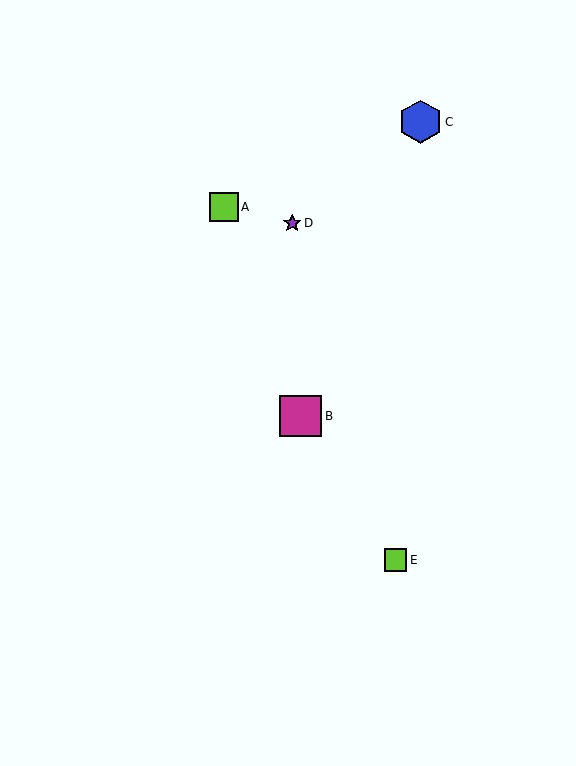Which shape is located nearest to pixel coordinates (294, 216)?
The purple star (labeled D) at (292, 223) is nearest to that location.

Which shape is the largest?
The blue hexagon (labeled C) is the largest.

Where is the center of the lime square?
The center of the lime square is at (396, 560).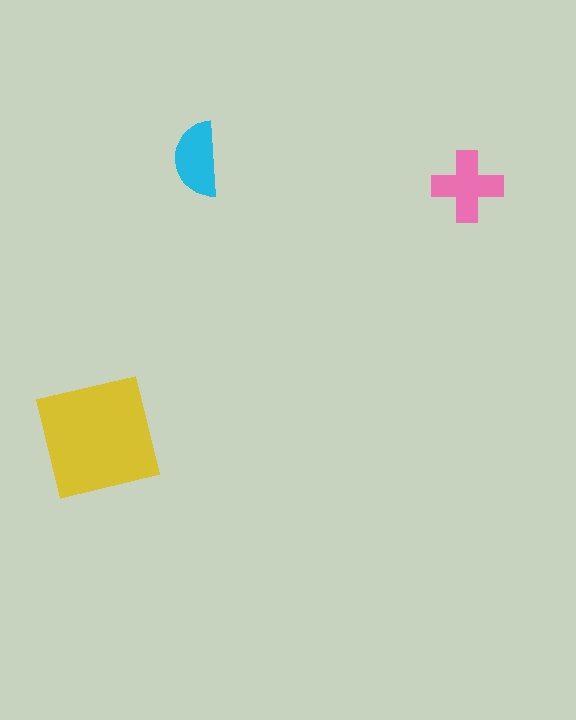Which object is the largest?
The yellow square.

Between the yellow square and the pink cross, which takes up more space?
The yellow square.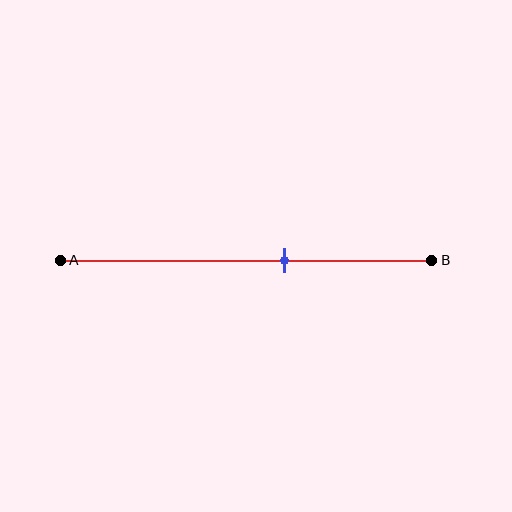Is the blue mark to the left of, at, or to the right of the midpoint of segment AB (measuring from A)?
The blue mark is to the right of the midpoint of segment AB.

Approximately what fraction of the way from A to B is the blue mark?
The blue mark is approximately 60% of the way from A to B.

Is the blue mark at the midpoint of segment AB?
No, the mark is at about 60% from A, not at the 50% midpoint.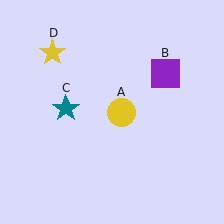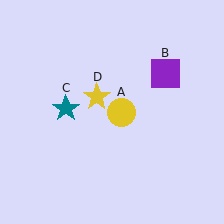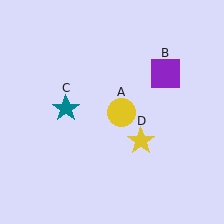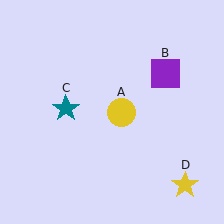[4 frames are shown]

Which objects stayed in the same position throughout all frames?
Yellow circle (object A) and purple square (object B) and teal star (object C) remained stationary.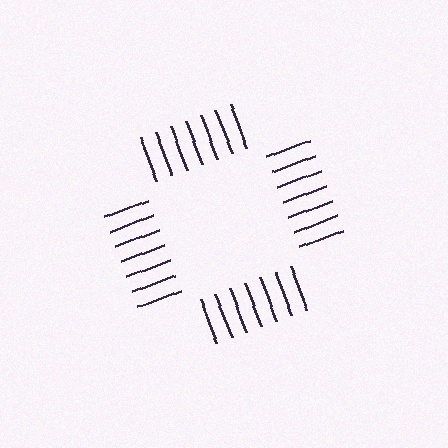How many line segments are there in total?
28 — 7 along each of the 4 edges.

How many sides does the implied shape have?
4 sides — the line-ends trace a square.